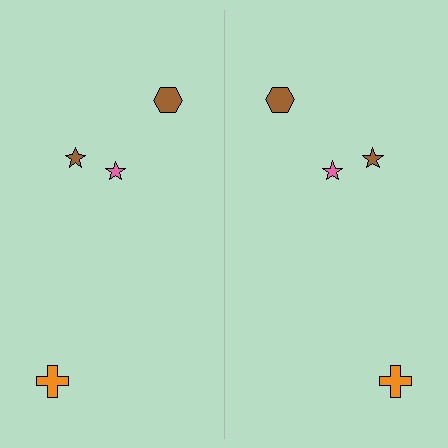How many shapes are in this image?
There are 8 shapes in this image.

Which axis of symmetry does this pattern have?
The pattern has a vertical axis of symmetry running through the center of the image.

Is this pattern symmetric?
Yes, this pattern has bilateral (reflection) symmetry.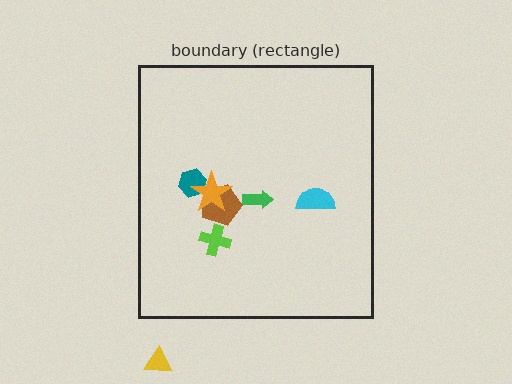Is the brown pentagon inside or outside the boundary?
Inside.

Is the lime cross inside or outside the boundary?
Inside.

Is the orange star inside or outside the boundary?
Inside.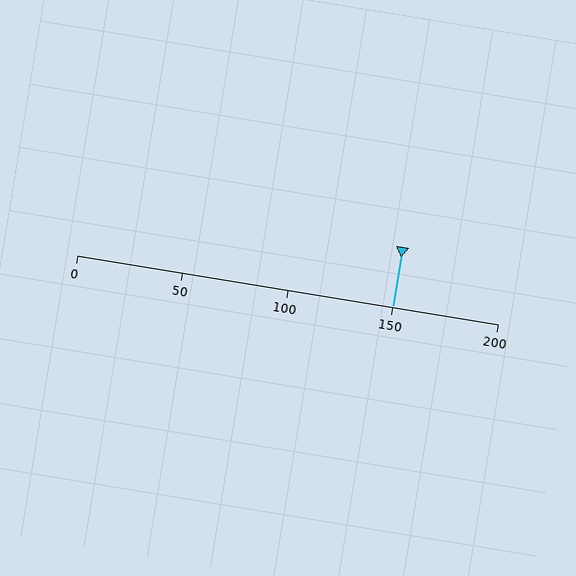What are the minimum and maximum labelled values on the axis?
The axis runs from 0 to 200.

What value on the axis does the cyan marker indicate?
The marker indicates approximately 150.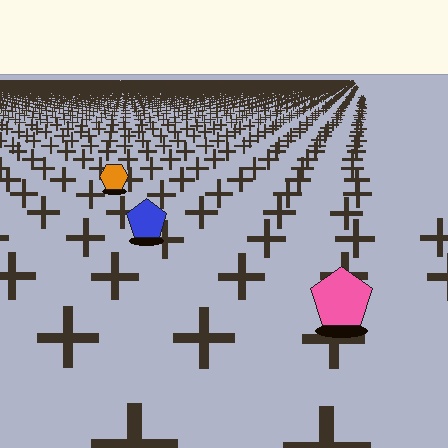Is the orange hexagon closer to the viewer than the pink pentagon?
No. The pink pentagon is closer — you can tell from the texture gradient: the ground texture is coarser near it.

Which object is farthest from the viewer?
The orange hexagon is farthest from the viewer. It appears smaller and the ground texture around it is denser.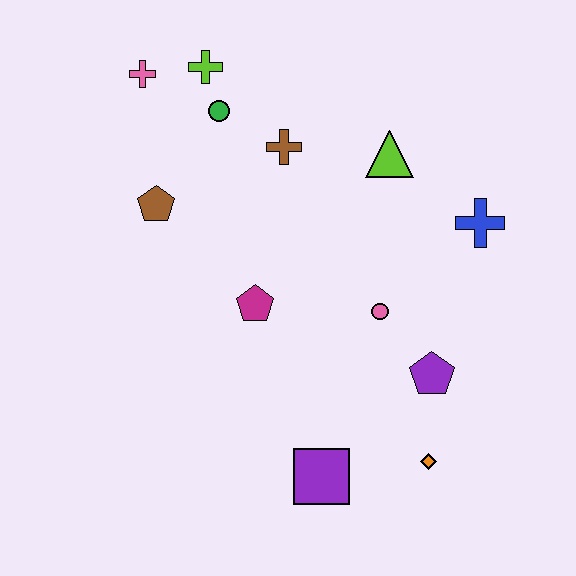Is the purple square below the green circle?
Yes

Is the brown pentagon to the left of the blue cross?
Yes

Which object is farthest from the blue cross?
The pink cross is farthest from the blue cross.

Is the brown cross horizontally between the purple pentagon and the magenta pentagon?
Yes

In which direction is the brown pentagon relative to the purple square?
The brown pentagon is above the purple square.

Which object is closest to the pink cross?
The lime cross is closest to the pink cross.